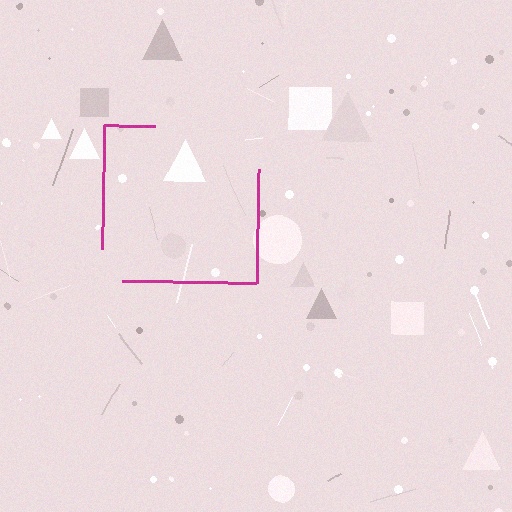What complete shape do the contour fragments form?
The contour fragments form a square.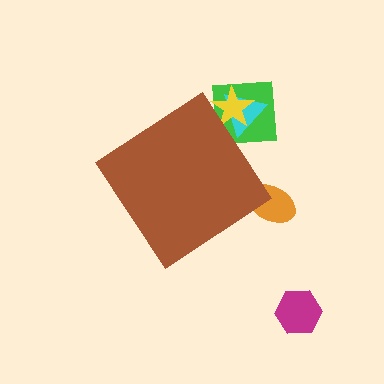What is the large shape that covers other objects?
A brown diamond.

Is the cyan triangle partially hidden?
Yes, the cyan triangle is partially hidden behind the brown diamond.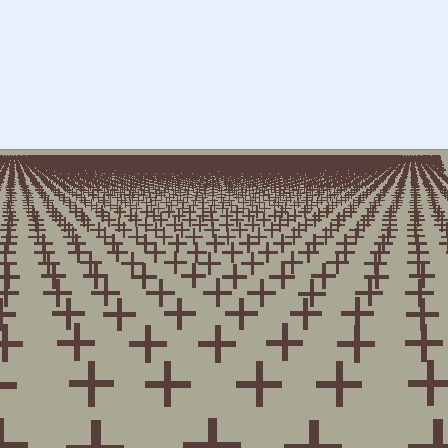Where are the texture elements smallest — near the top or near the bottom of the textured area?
Near the top.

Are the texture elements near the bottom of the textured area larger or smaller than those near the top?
Larger. Near the bottom, elements are closer to the viewer and appear at a bigger on-screen size.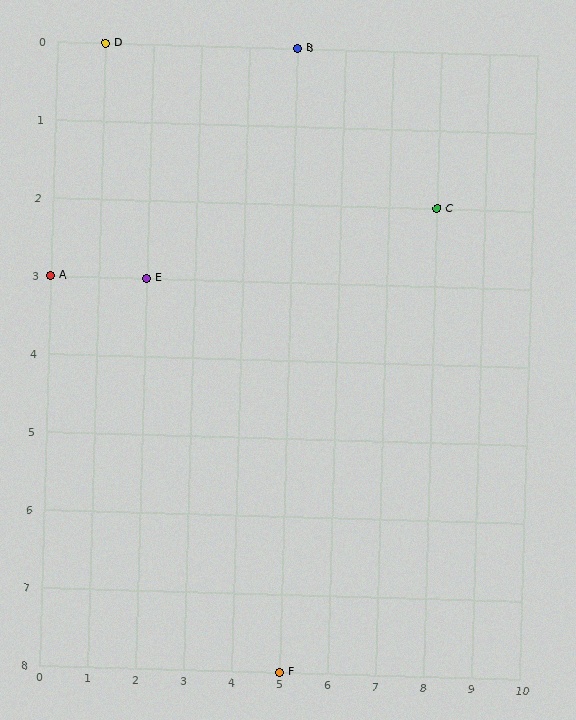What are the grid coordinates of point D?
Point D is at grid coordinates (1, 0).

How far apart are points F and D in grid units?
Points F and D are 4 columns and 8 rows apart (about 8.9 grid units diagonally).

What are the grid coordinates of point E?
Point E is at grid coordinates (2, 3).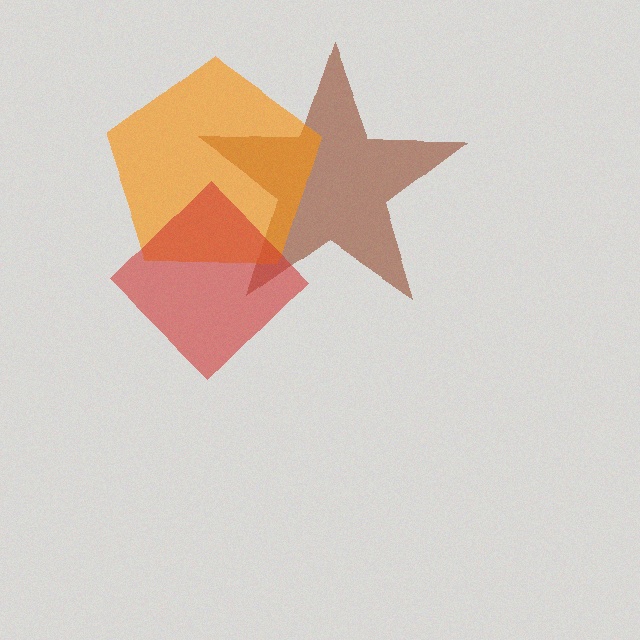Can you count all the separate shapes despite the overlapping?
Yes, there are 3 separate shapes.